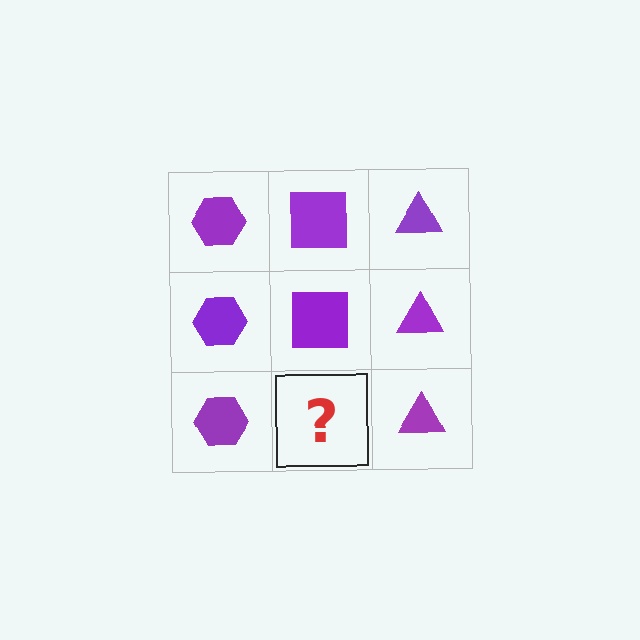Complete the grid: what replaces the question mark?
The question mark should be replaced with a purple square.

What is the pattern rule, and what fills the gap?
The rule is that each column has a consistent shape. The gap should be filled with a purple square.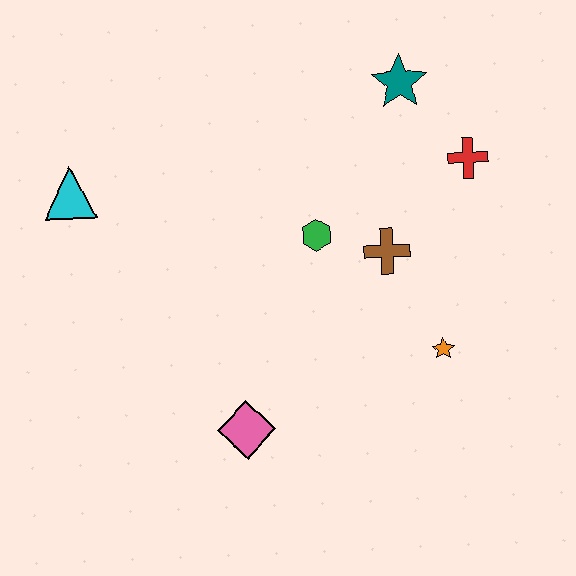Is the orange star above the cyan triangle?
No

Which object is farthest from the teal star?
The pink diamond is farthest from the teal star.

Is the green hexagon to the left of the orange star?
Yes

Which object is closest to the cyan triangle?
The green hexagon is closest to the cyan triangle.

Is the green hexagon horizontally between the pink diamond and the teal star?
Yes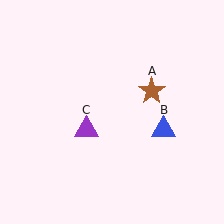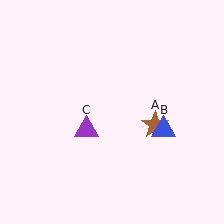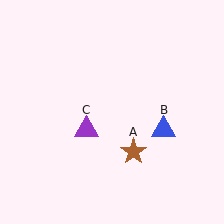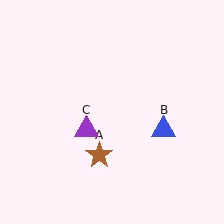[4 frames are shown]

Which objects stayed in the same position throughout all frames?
Blue triangle (object B) and purple triangle (object C) remained stationary.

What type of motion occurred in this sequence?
The brown star (object A) rotated clockwise around the center of the scene.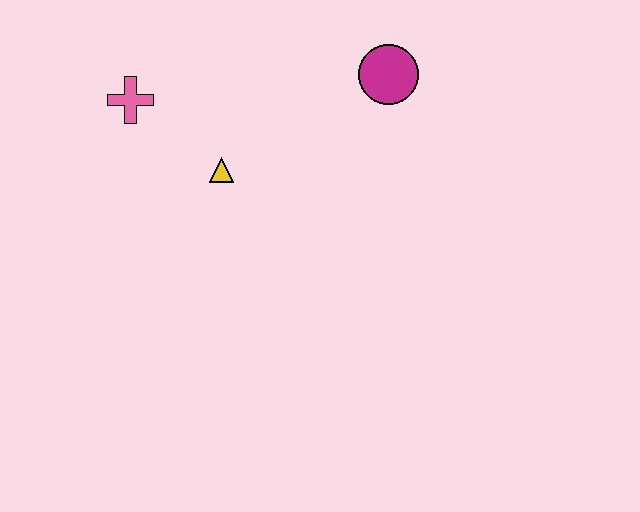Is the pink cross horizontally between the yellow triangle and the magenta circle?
No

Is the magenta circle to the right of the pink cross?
Yes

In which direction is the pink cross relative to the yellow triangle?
The pink cross is to the left of the yellow triangle.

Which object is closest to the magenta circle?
The yellow triangle is closest to the magenta circle.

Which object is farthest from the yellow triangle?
The magenta circle is farthest from the yellow triangle.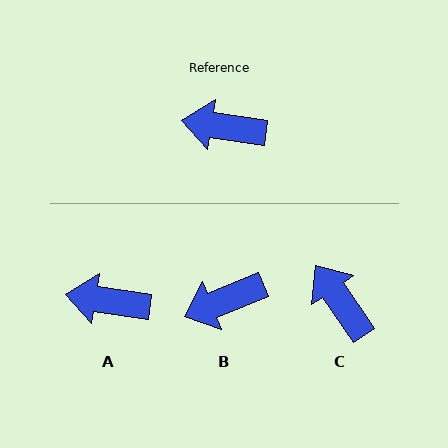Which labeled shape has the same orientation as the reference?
A.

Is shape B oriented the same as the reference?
No, it is off by about 30 degrees.